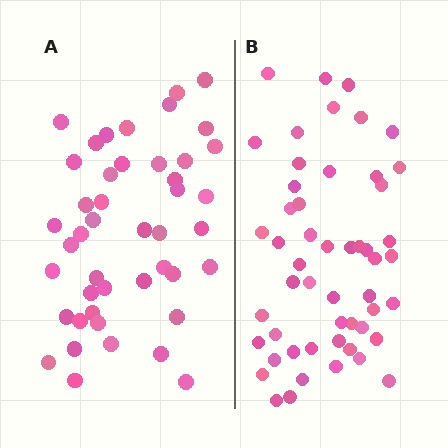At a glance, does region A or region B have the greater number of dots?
Region B (the right region) has more dots.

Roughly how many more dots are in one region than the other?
Region B has roughly 8 or so more dots than region A.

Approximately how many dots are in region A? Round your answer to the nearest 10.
About 40 dots. (The exact count is 45, which rounds to 40.)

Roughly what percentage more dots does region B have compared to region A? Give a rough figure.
About 15% more.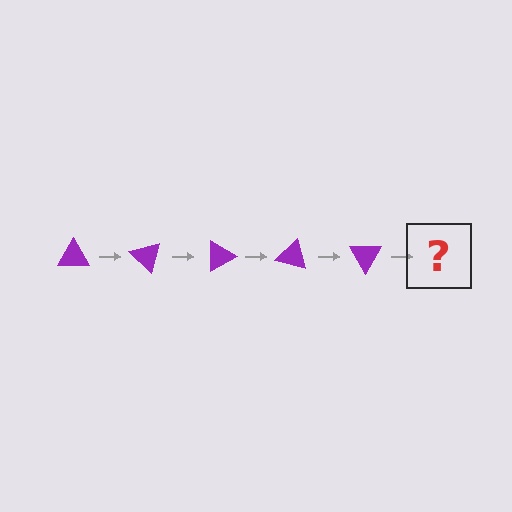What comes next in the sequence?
The next element should be a purple triangle rotated 225 degrees.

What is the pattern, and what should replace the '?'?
The pattern is that the triangle rotates 45 degrees each step. The '?' should be a purple triangle rotated 225 degrees.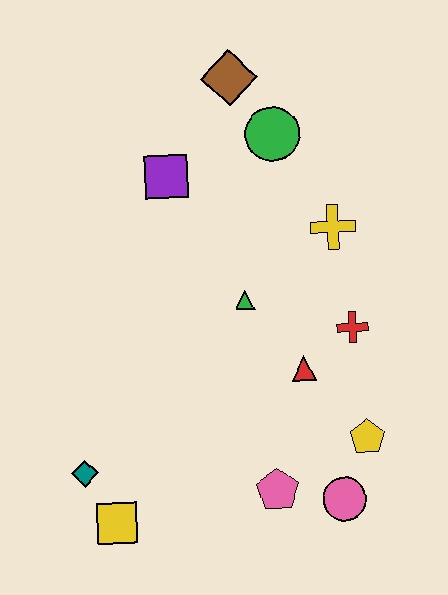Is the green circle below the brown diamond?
Yes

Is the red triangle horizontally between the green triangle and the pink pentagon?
No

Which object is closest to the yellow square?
The teal diamond is closest to the yellow square.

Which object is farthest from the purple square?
The pink circle is farthest from the purple square.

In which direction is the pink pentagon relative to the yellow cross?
The pink pentagon is below the yellow cross.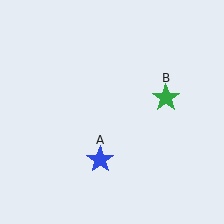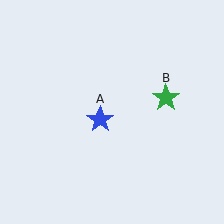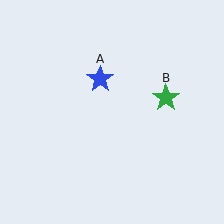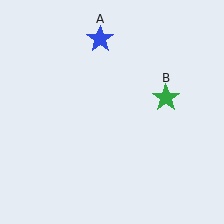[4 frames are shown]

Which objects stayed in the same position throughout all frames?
Green star (object B) remained stationary.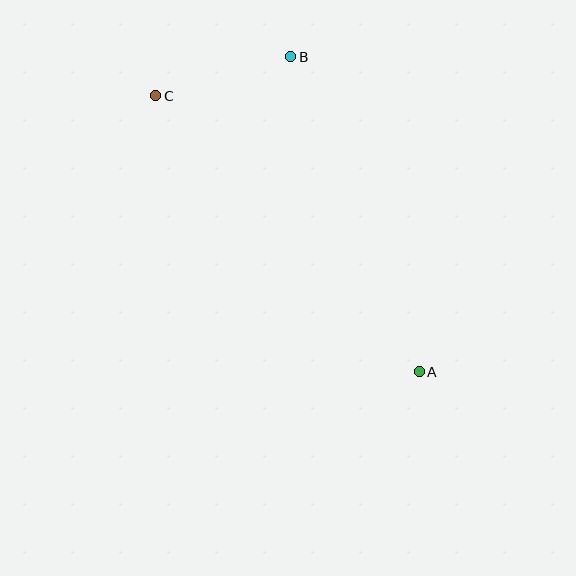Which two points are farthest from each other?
Points A and C are farthest from each other.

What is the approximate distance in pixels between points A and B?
The distance between A and B is approximately 340 pixels.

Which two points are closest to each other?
Points B and C are closest to each other.